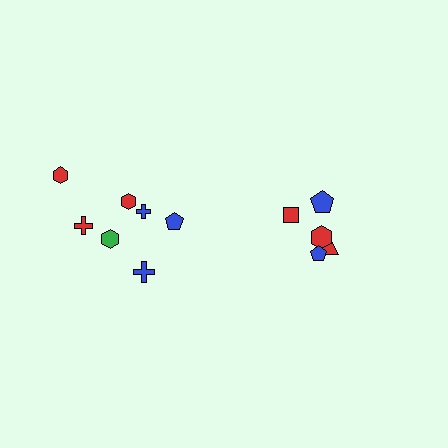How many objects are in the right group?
There are 5 objects.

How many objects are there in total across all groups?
There are 12 objects.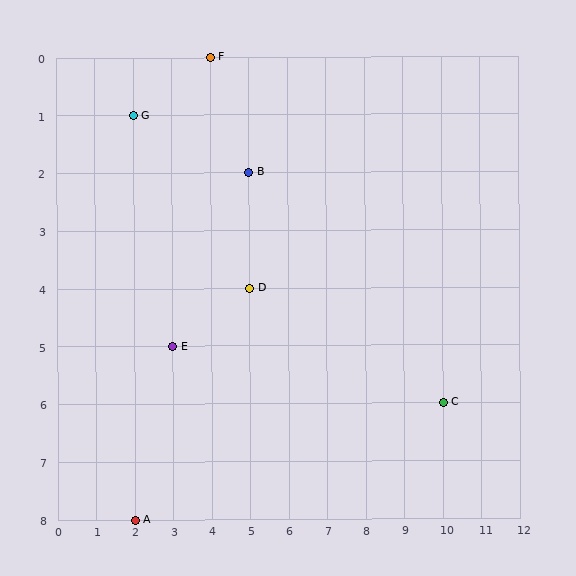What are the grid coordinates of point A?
Point A is at grid coordinates (2, 8).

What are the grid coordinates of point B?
Point B is at grid coordinates (5, 2).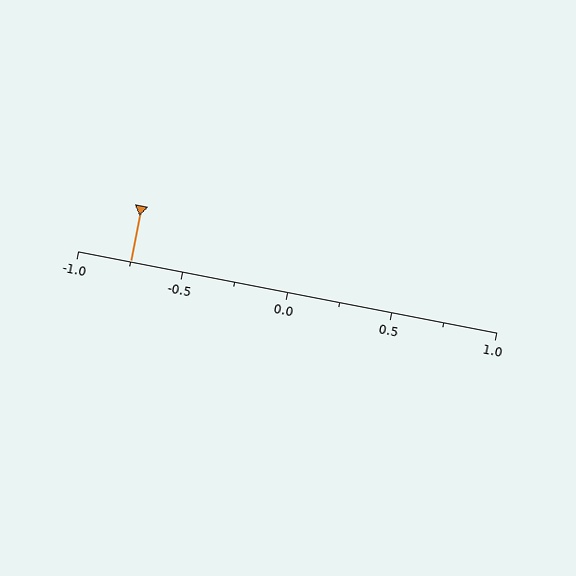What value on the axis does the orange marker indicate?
The marker indicates approximately -0.75.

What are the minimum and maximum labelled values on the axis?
The axis runs from -1.0 to 1.0.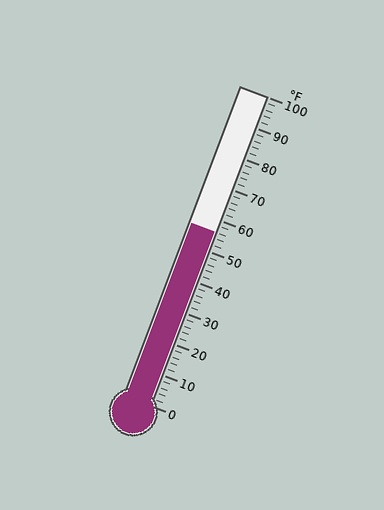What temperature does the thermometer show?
The thermometer shows approximately 56°F.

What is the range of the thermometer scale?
The thermometer scale ranges from 0°F to 100°F.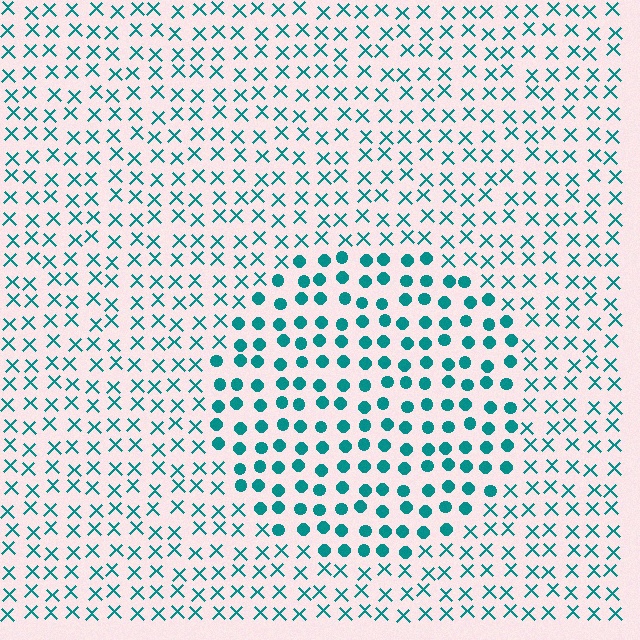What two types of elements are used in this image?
The image uses circles inside the circle region and X marks outside it.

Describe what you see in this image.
The image is filled with small teal elements arranged in a uniform grid. A circle-shaped region contains circles, while the surrounding area contains X marks. The boundary is defined purely by the change in element shape.